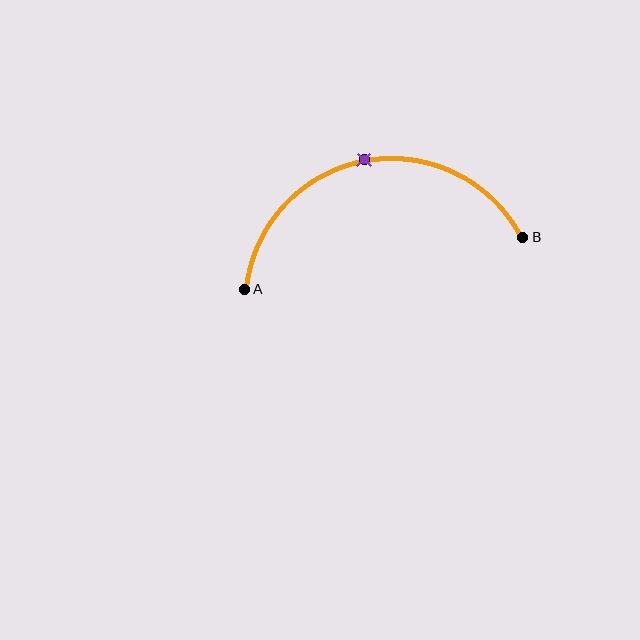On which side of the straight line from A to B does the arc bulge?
The arc bulges above the straight line connecting A and B.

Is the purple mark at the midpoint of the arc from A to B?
Yes. The purple mark lies on the arc at equal arc-length from both A and B — it is the arc midpoint.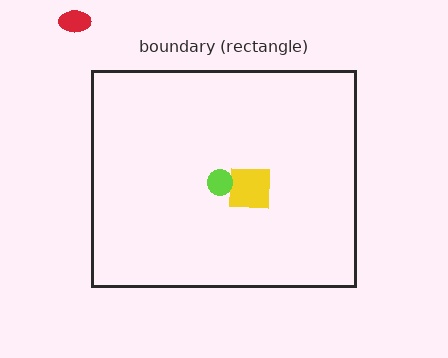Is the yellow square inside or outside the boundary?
Inside.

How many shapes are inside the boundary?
2 inside, 1 outside.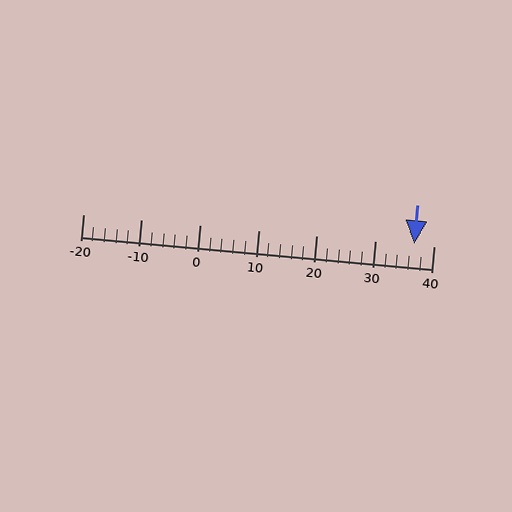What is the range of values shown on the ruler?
The ruler shows values from -20 to 40.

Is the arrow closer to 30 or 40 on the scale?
The arrow is closer to 40.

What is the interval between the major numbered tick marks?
The major tick marks are spaced 10 units apart.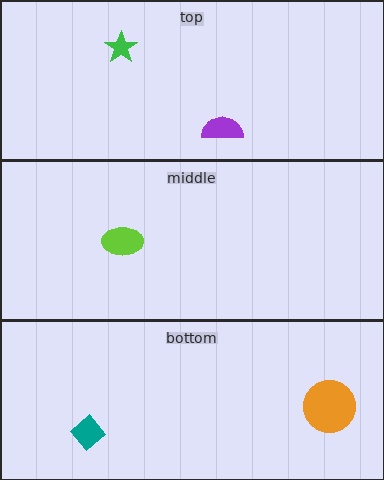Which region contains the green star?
The top region.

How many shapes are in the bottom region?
2.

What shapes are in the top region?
The green star, the purple semicircle.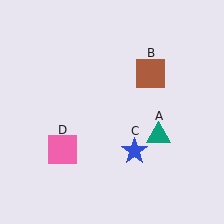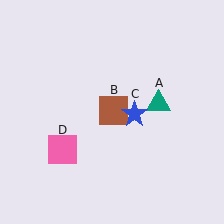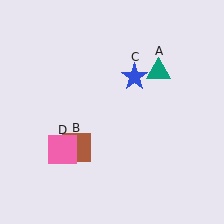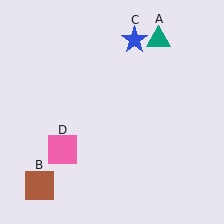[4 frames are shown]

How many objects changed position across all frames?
3 objects changed position: teal triangle (object A), brown square (object B), blue star (object C).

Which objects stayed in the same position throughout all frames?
Pink square (object D) remained stationary.